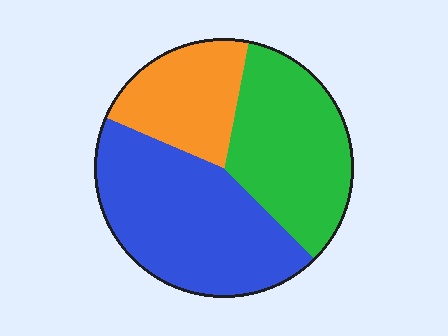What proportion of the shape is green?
Green takes up about one third (1/3) of the shape.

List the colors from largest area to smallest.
From largest to smallest: blue, green, orange.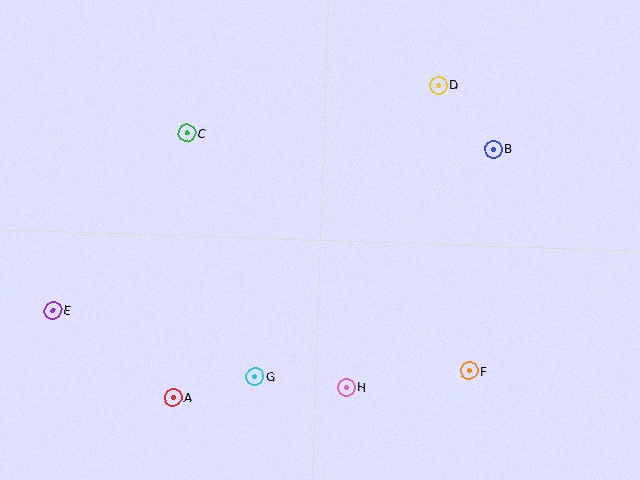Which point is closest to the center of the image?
Point H at (346, 387) is closest to the center.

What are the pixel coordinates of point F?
Point F is at (469, 371).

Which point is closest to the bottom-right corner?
Point F is closest to the bottom-right corner.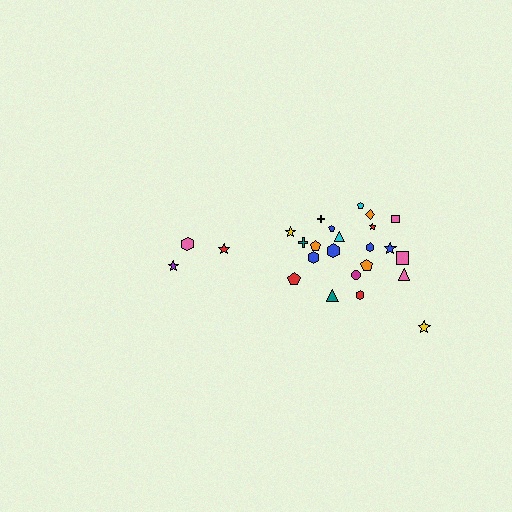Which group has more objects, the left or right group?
The right group.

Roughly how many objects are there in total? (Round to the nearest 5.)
Roughly 25 objects in total.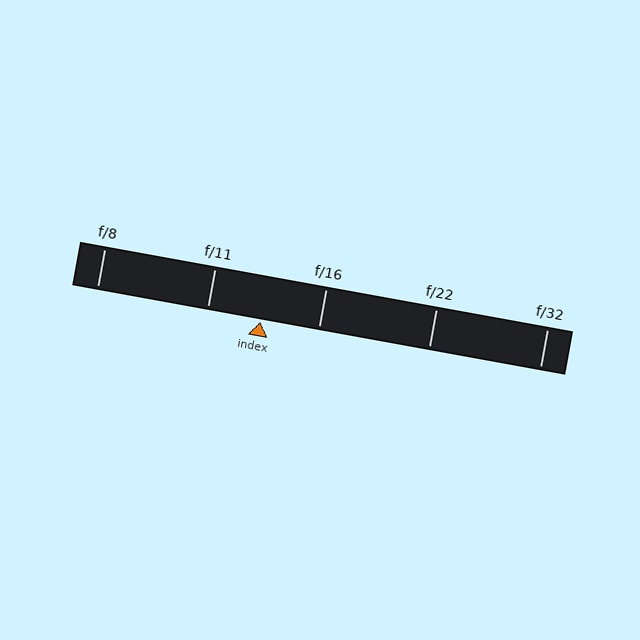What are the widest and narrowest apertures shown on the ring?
The widest aperture shown is f/8 and the narrowest is f/32.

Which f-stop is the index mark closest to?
The index mark is closest to f/11.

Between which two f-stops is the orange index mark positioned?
The index mark is between f/11 and f/16.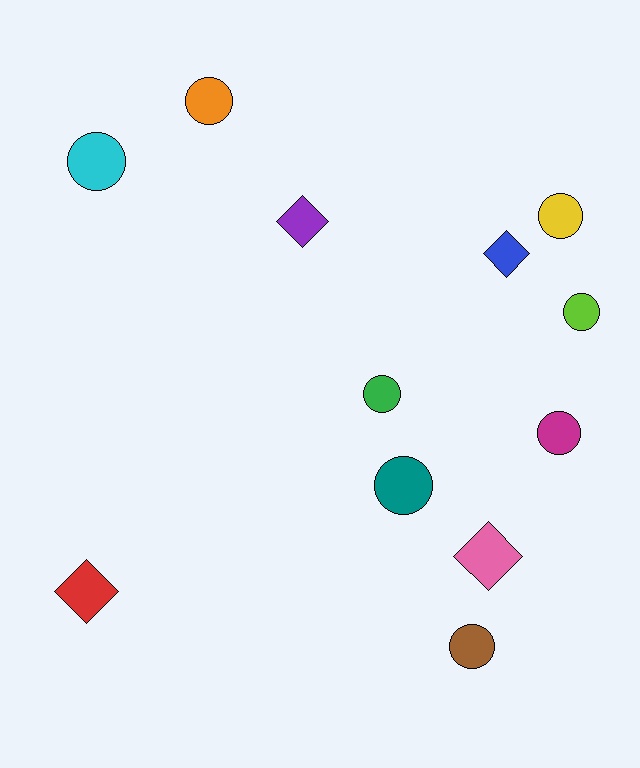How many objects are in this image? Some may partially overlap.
There are 12 objects.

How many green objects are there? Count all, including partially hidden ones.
There is 1 green object.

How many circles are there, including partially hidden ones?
There are 8 circles.